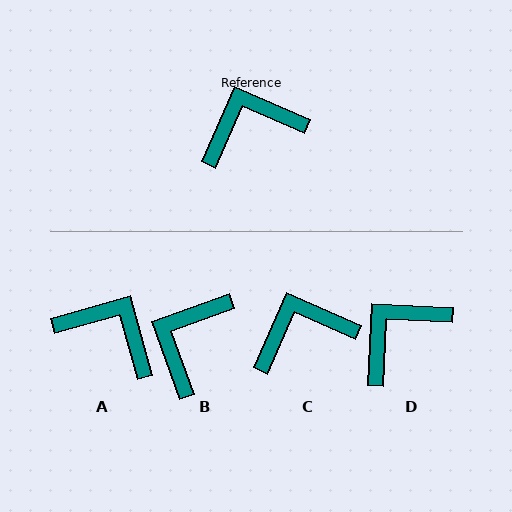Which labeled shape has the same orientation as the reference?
C.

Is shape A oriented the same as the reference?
No, it is off by about 50 degrees.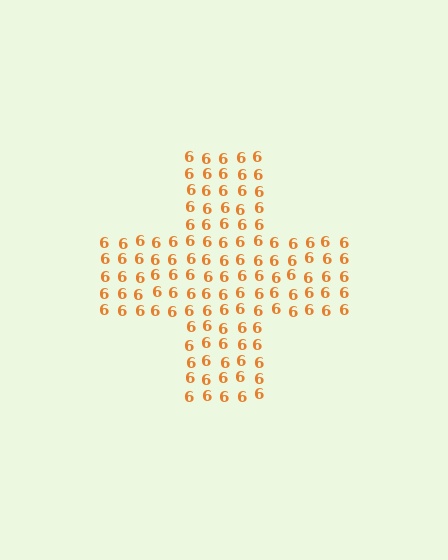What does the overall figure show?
The overall figure shows a cross.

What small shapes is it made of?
It is made of small digit 6's.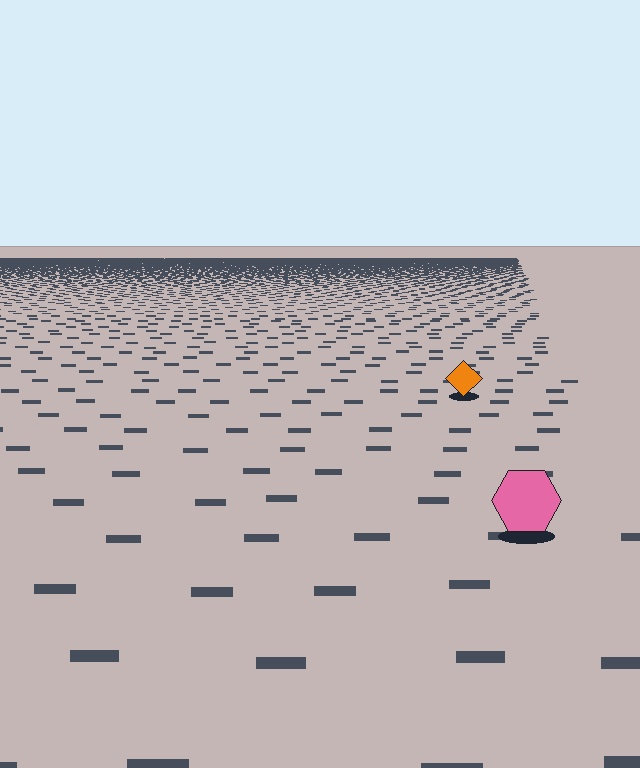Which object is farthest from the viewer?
The orange diamond is farthest from the viewer. It appears smaller and the ground texture around it is denser.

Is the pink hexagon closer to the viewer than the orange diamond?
Yes. The pink hexagon is closer — you can tell from the texture gradient: the ground texture is coarser near it.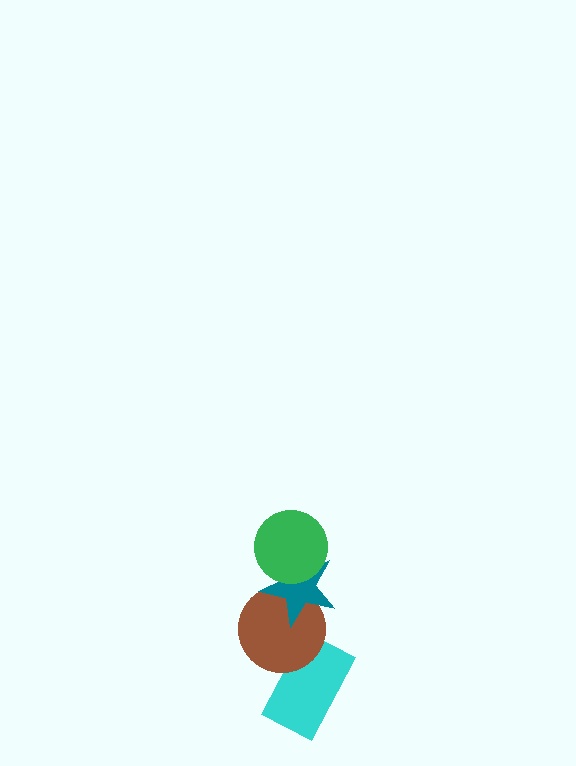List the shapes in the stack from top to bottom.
From top to bottom: the green circle, the teal star, the brown circle, the cyan rectangle.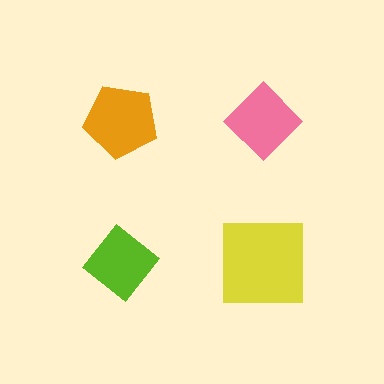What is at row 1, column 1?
An orange pentagon.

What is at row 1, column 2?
A pink diamond.